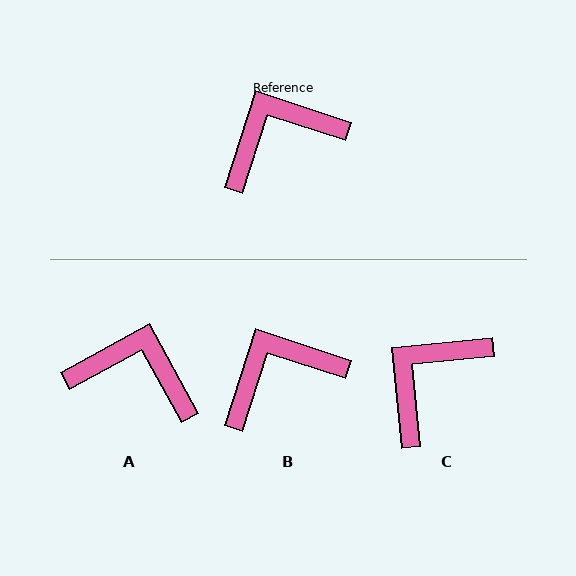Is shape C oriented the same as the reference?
No, it is off by about 23 degrees.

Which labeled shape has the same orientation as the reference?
B.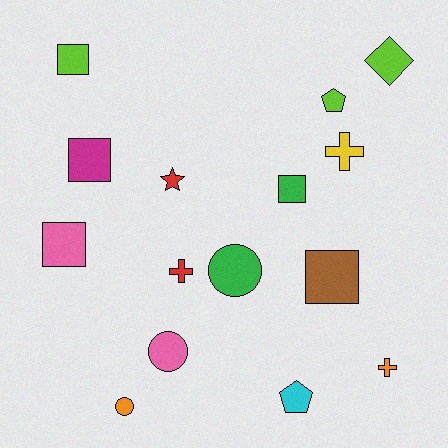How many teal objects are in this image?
There are no teal objects.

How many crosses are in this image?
There are 3 crosses.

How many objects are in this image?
There are 15 objects.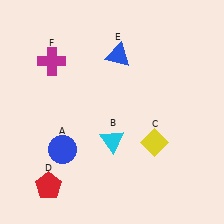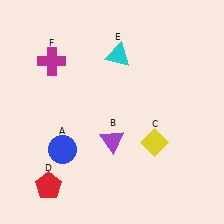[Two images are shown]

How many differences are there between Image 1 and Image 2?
There are 2 differences between the two images.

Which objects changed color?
B changed from cyan to purple. E changed from blue to cyan.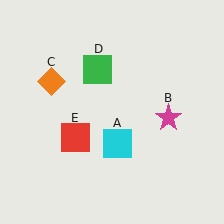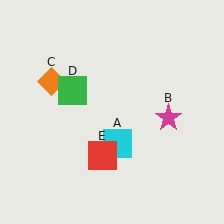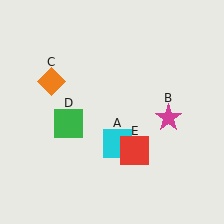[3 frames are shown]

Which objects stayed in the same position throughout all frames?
Cyan square (object A) and magenta star (object B) and orange diamond (object C) remained stationary.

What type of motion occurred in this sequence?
The green square (object D), red square (object E) rotated counterclockwise around the center of the scene.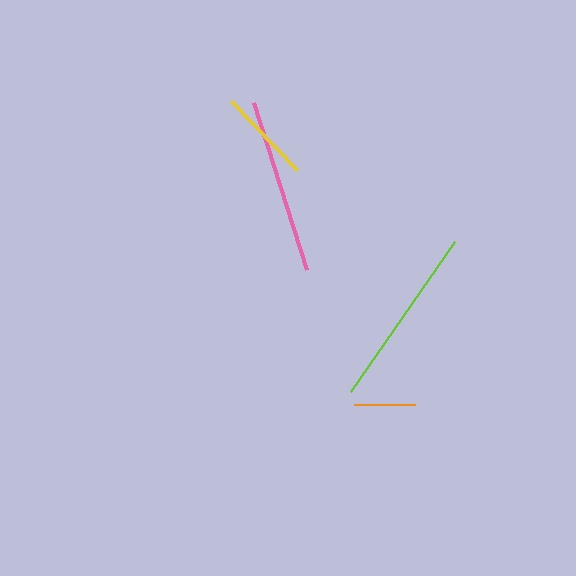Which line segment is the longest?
The lime line is the longest at approximately 183 pixels.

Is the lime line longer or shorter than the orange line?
The lime line is longer than the orange line.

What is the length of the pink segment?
The pink segment is approximately 176 pixels long.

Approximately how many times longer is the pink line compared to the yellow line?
The pink line is approximately 1.8 times the length of the yellow line.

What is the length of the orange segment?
The orange segment is approximately 61 pixels long.